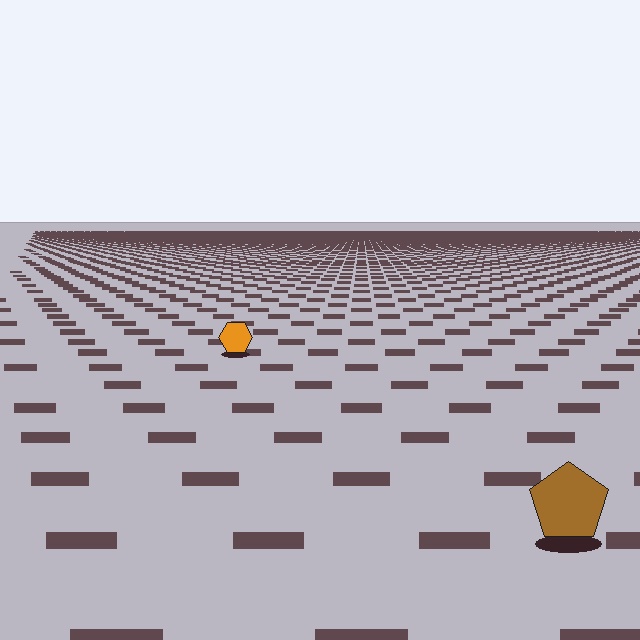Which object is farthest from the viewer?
The orange hexagon is farthest from the viewer. It appears smaller and the ground texture around it is denser.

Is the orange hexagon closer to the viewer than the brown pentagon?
No. The brown pentagon is closer — you can tell from the texture gradient: the ground texture is coarser near it.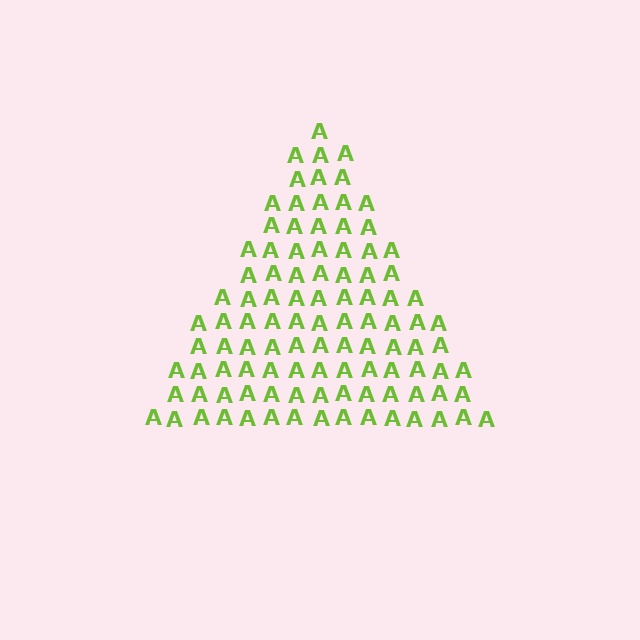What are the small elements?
The small elements are letter A's.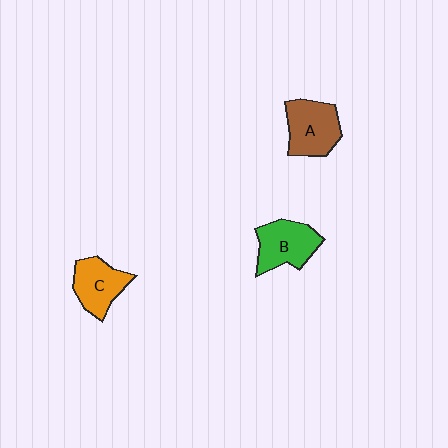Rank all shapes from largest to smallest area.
From largest to smallest: A (brown), B (green), C (orange).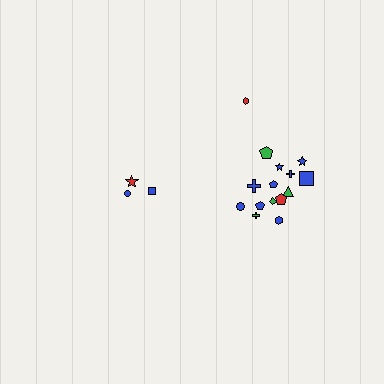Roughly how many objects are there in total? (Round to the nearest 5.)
Roughly 20 objects in total.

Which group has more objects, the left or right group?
The right group.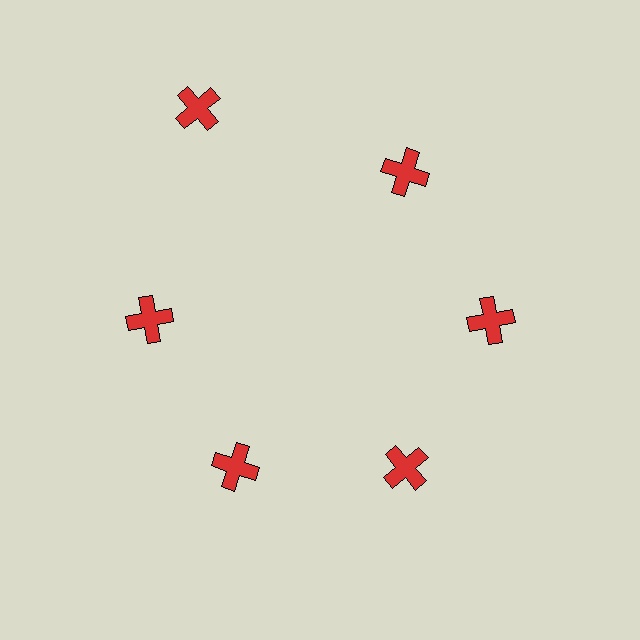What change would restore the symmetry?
The symmetry would be restored by moving it inward, back onto the ring so that all 6 crosses sit at equal angles and equal distance from the center.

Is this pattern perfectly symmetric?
No. The 6 red crosses are arranged in a ring, but one element near the 11 o'clock position is pushed outward from the center, breaking the 6-fold rotational symmetry.